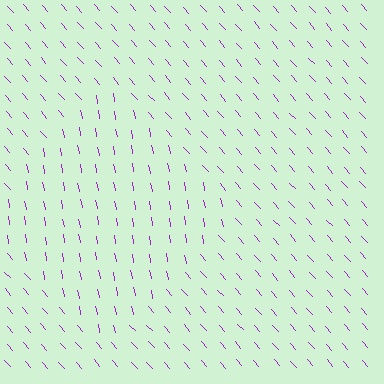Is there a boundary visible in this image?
Yes, there is a texture boundary formed by a change in line orientation.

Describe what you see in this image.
The image is filled with small purple line segments. A diamond region in the image has lines oriented differently from the surrounding lines, creating a visible texture boundary.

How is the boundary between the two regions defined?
The boundary is defined purely by a change in line orientation (approximately 31 degrees difference). All lines are the same color and thickness.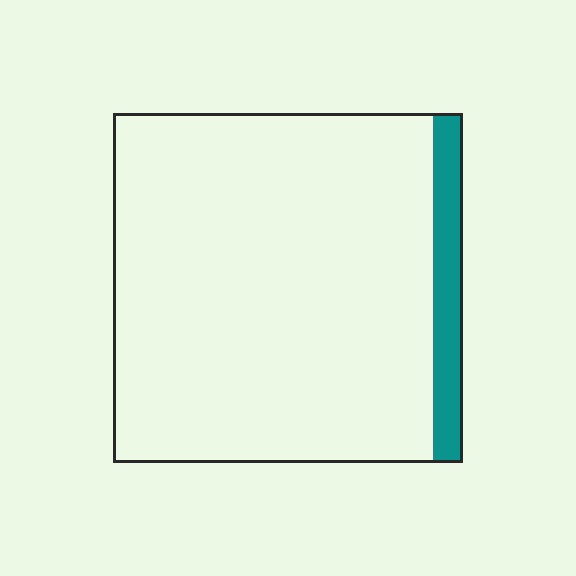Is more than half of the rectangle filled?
No.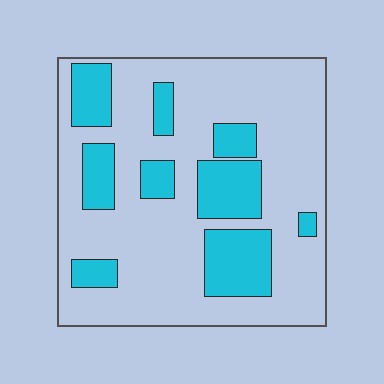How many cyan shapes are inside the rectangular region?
9.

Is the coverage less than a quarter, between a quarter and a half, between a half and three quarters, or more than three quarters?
Between a quarter and a half.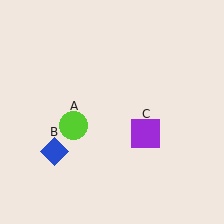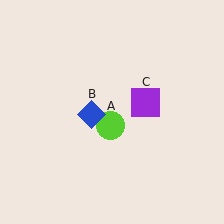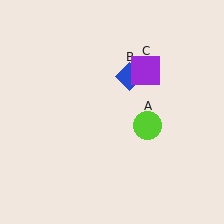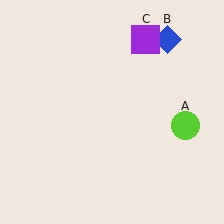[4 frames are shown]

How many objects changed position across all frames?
3 objects changed position: lime circle (object A), blue diamond (object B), purple square (object C).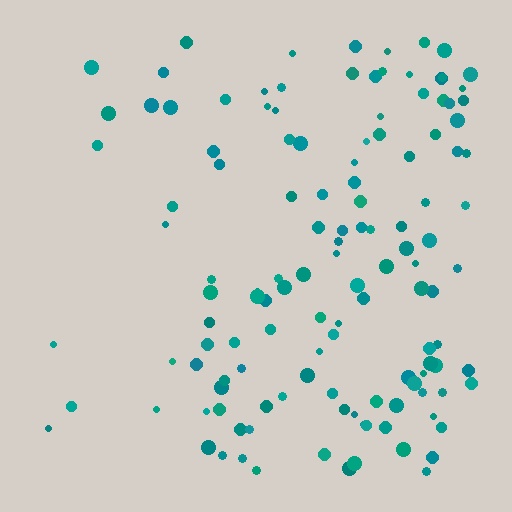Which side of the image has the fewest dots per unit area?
The left.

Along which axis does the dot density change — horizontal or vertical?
Horizontal.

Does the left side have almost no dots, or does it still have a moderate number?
Still a moderate number, just noticeably fewer than the right.